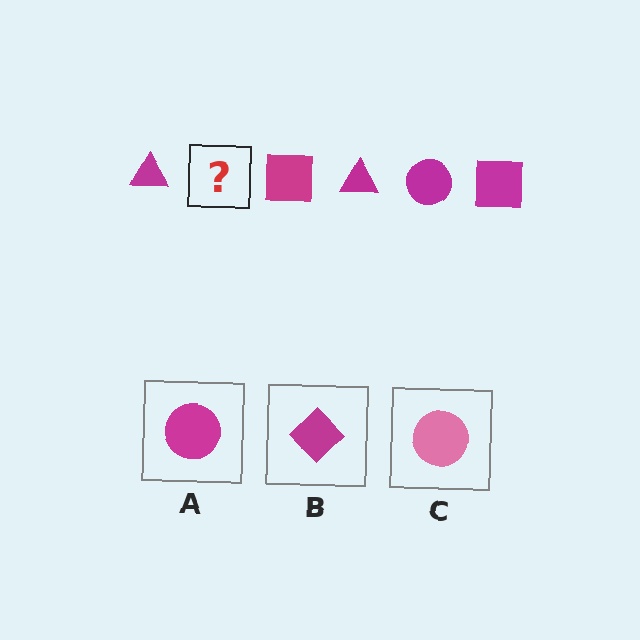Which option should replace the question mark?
Option A.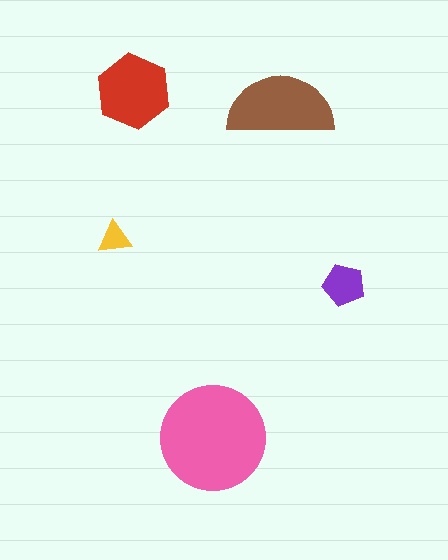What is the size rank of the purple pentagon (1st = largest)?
4th.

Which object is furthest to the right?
The purple pentagon is rightmost.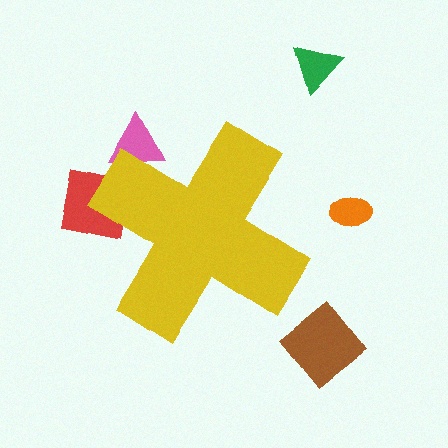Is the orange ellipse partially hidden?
No, the orange ellipse is fully visible.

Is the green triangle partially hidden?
No, the green triangle is fully visible.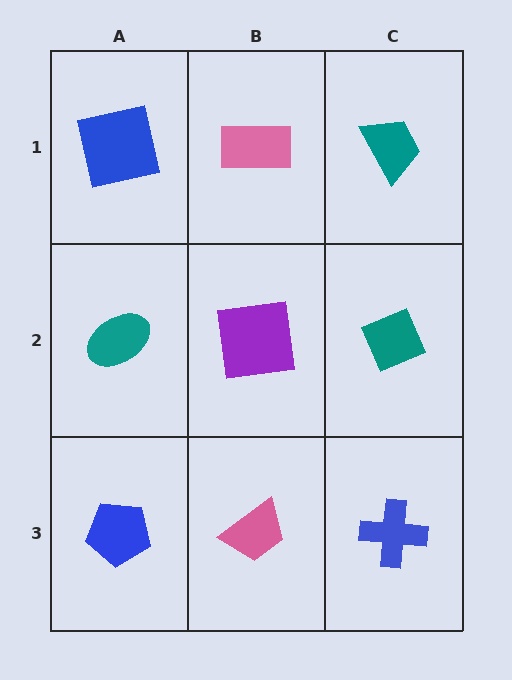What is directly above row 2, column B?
A pink rectangle.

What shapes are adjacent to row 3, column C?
A teal diamond (row 2, column C), a pink trapezoid (row 3, column B).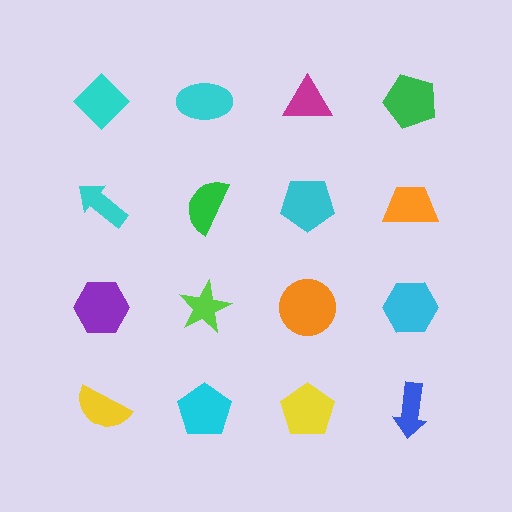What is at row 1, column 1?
A cyan diamond.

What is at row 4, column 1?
A yellow semicircle.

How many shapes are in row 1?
4 shapes.